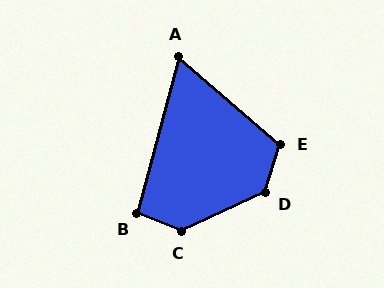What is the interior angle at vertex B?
Approximately 98 degrees (obtuse).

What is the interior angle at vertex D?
Approximately 132 degrees (obtuse).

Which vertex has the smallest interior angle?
A, at approximately 64 degrees.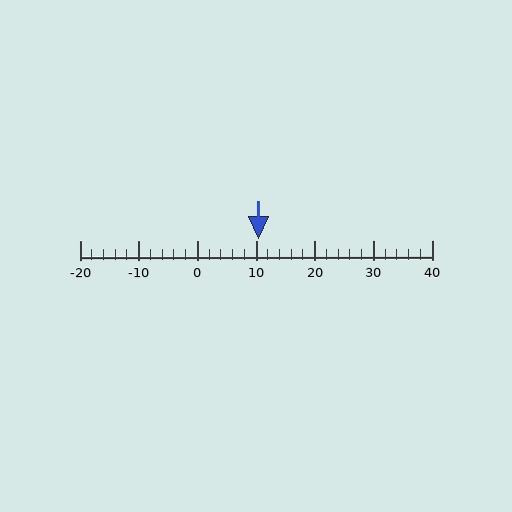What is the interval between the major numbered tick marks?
The major tick marks are spaced 10 units apart.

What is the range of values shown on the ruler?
The ruler shows values from -20 to 40.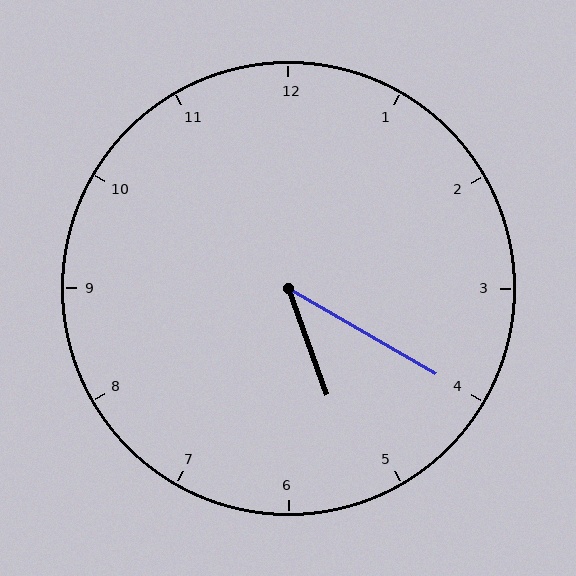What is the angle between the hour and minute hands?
Approximately 40 degrees.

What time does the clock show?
5:20.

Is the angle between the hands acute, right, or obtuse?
It is acute.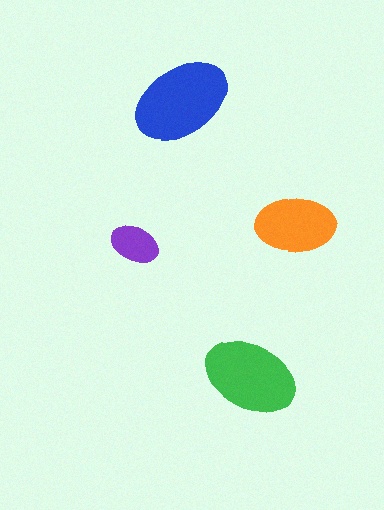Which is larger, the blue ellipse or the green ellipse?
The blue one.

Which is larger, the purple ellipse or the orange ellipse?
The orange one.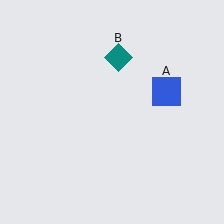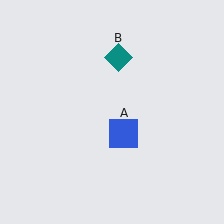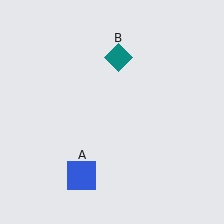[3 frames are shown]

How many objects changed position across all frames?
1 object changed position: blue square (object A).